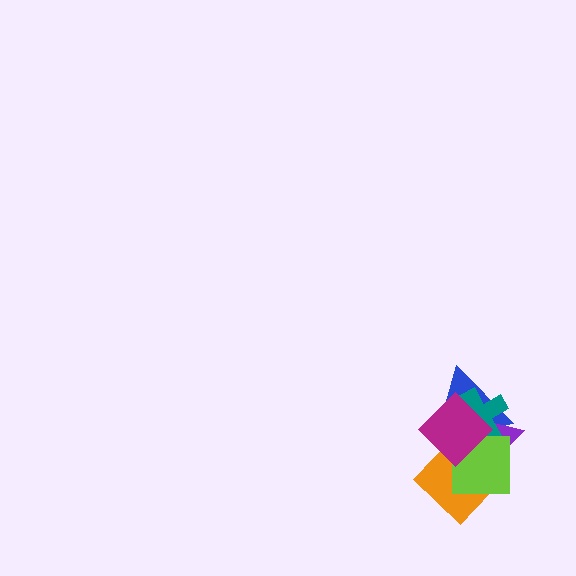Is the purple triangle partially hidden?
Yes, it is partially covered by another shape.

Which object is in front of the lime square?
The magenta diamond is in front of the lime square.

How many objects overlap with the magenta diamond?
5 objects overlap with the magenta diamond.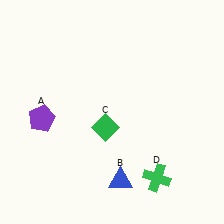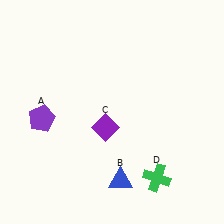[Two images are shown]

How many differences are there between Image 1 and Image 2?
There is 1 difference between the two images.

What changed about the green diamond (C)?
In Image 1, C is green. In Image 2, it changed to purple.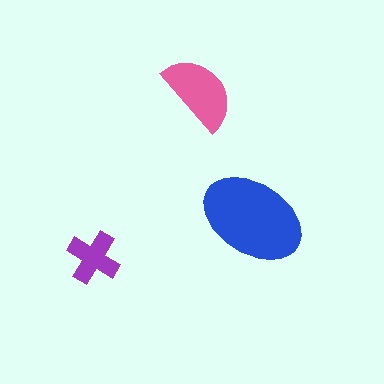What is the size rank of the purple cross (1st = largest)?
3rd.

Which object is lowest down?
The purple cross is bottommost.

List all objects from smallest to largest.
The purple cross, the pink semicircle, the blue ellipse.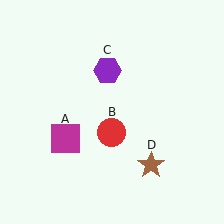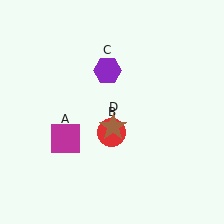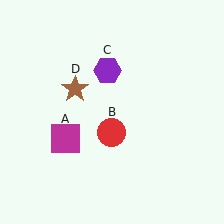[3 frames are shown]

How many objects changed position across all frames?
1 object changed position: brown star (object D).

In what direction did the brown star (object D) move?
The brown star (object D) moved up and to the left.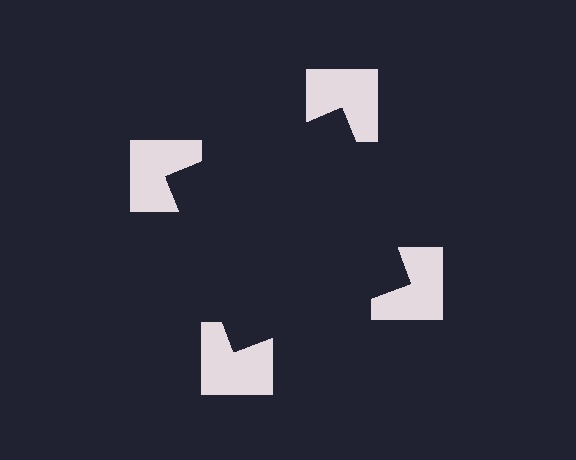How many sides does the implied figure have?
4 sides.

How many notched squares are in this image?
There are 4 — one at each vertex of the illusory square.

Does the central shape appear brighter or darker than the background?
It typically appears slightly darker than the background, even though no actual brightness change is drawn.